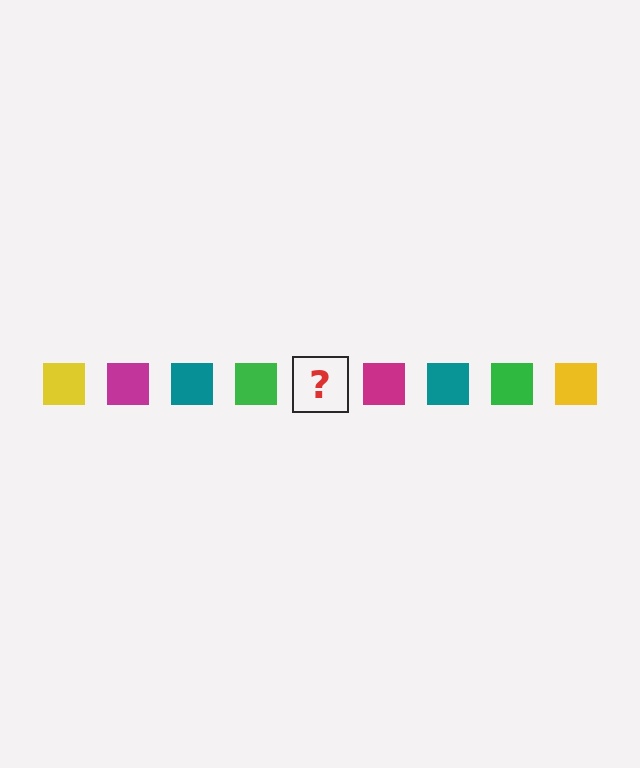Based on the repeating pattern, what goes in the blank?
The blank should be a yellow square.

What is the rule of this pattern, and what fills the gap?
The rule is that the pattern cycles through yellow, magenta, teal, green squares. The gap should be filled with a yellow square.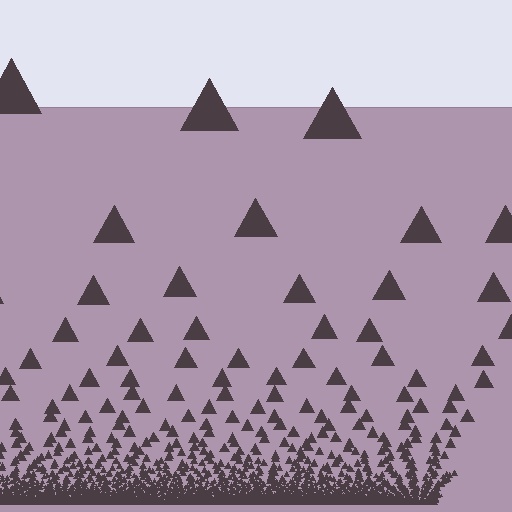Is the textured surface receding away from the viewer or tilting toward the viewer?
The surface appears to tilt toward the viewer. Texture elements get larger and sparser toward the top.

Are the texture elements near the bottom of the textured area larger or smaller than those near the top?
Smaller. The gradient is inverted — elements near the bottom are smaller and denser.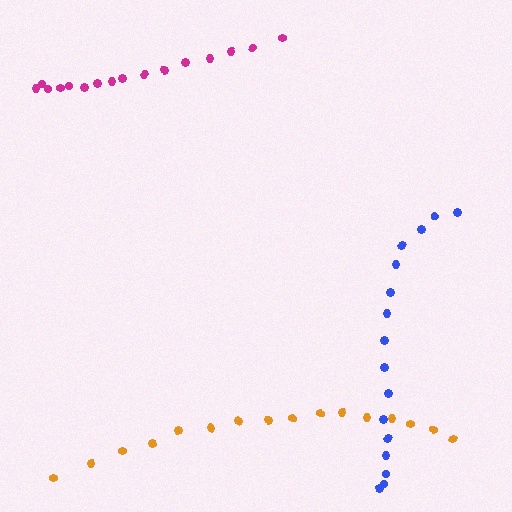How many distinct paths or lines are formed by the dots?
There are 3 distinct paths.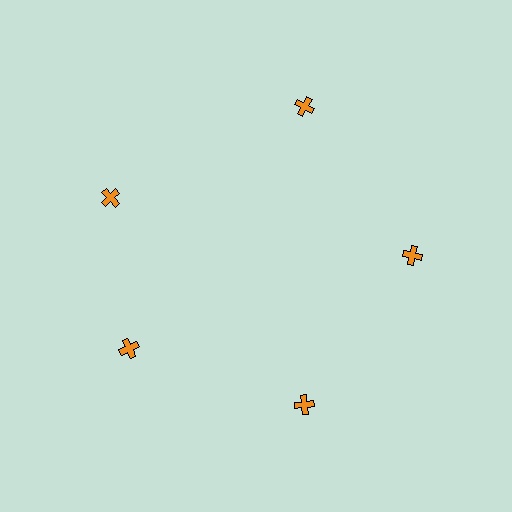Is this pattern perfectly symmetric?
No. The 5 orange crosses are arranged in a ring, but one element near the 10 o'clock position is rotated out of alignment along the ring, breaking the 5-fold rotational symmetry.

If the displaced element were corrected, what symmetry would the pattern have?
It would have 5-fold rotational symmetry — the pattern would map onto itself every 72 degrees.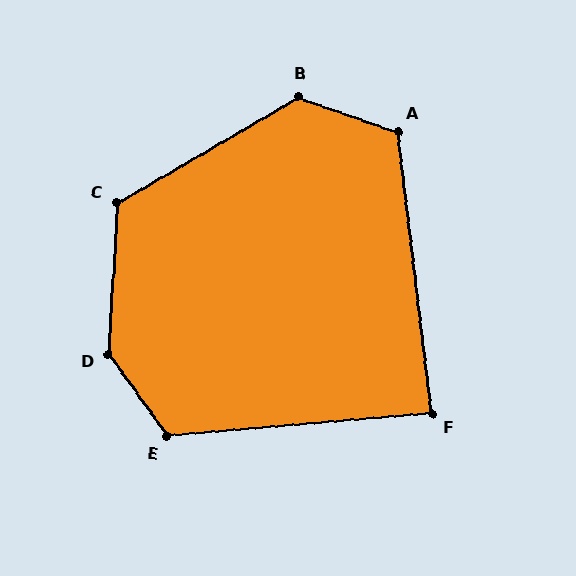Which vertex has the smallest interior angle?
F, at approximately 88 degrees.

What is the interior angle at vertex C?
Approximately 123 degrees (obtuse).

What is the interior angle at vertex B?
Approximately 131 degrees (obtuse).